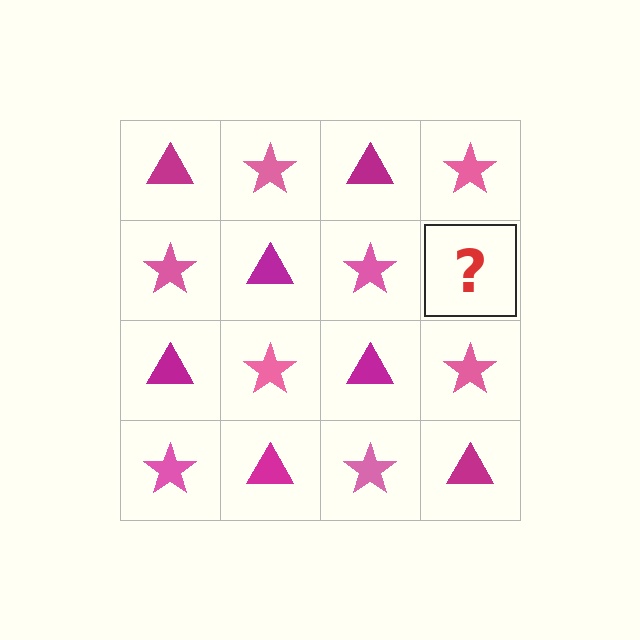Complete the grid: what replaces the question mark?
The question mark should be replaced with a magenta triangle.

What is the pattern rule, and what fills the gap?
The rule is that it alternates magenta triangle and pink star in a checkerboard pattern. The gap should be filled with a magenta triangle.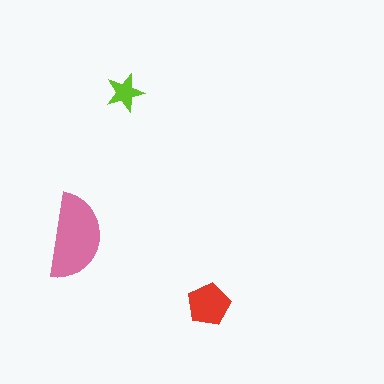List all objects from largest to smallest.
The pink semicircle, the red pentagon, the lime star.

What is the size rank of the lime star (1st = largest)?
3rd.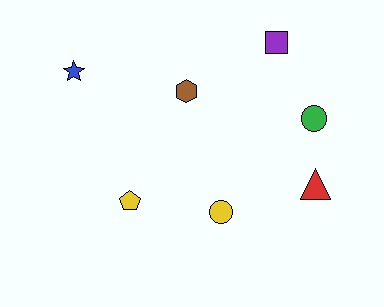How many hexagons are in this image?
There is 1 hexagon.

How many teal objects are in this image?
There are no teal objects.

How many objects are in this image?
There are 7 objects.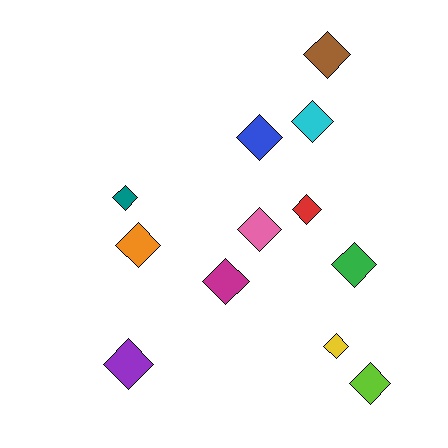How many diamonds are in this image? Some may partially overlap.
There are 12 diamonds.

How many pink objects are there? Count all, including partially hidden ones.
There is 1 pink object.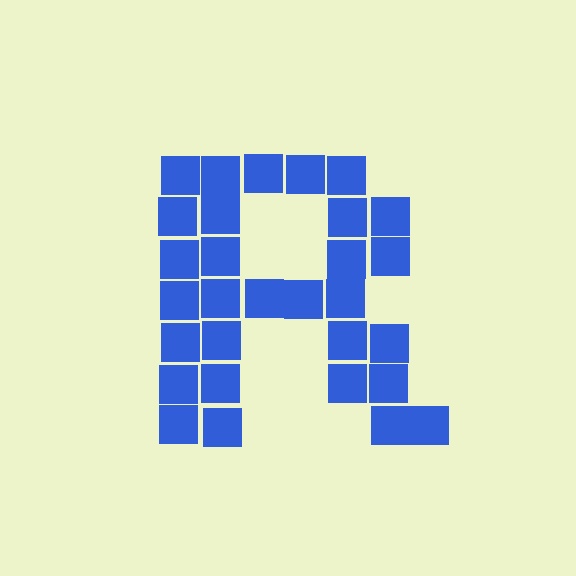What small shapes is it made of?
It is made of small squares.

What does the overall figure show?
The overall figure shows the letter R.